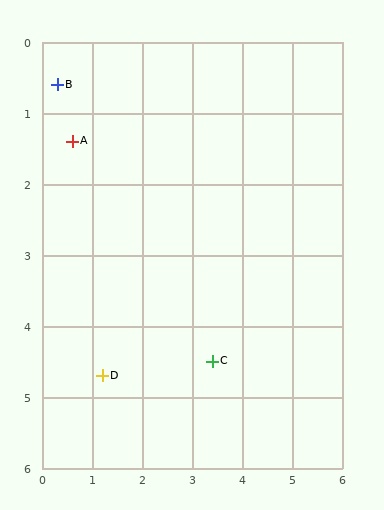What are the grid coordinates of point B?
Point B is at approximately (0.3, 0.6).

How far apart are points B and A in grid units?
Points B and A are about 0.9 grid units apart.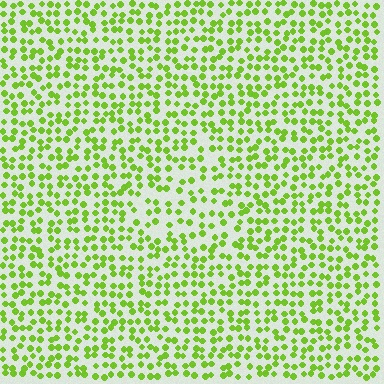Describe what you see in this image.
The image contains small lime elements arranged at two different densities. A triangle-shaped region is visible where the elements are less densely packed than the surrounding area.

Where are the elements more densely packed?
The elements are more densely packed outside the triangle boundary.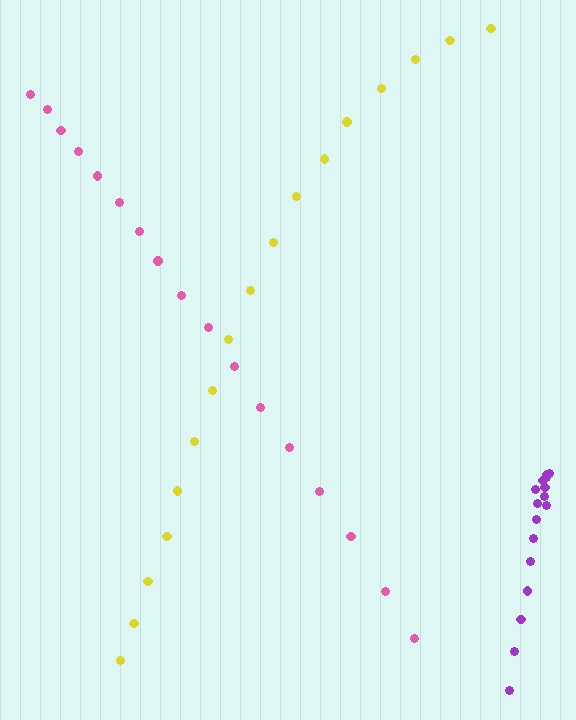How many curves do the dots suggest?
There are 3 distinct paths.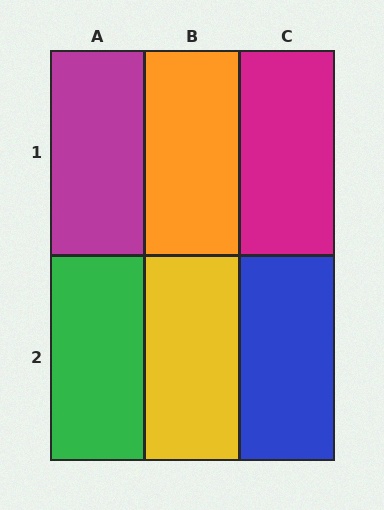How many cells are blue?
1 cell is blue.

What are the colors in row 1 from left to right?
Magenta, orange, magenta.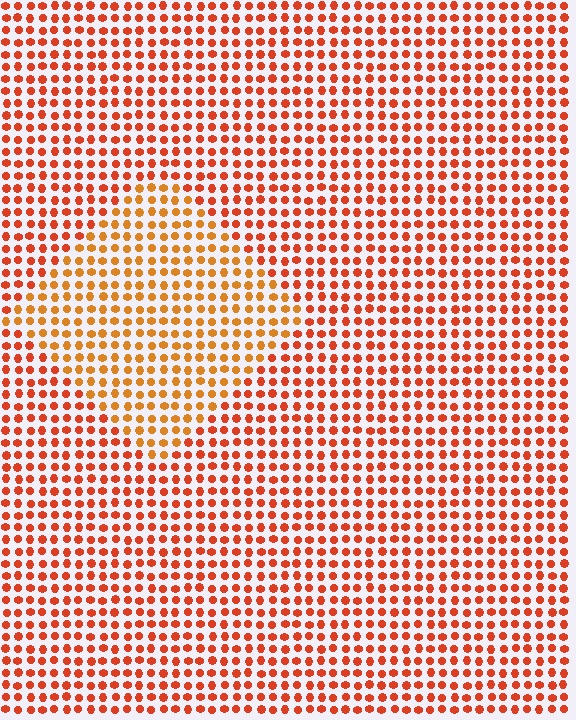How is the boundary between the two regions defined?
The boundary is defined purely by a slight shift in hue (about 23 degrees). Spacing, size, and orientation are identical on both sides.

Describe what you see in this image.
The image is filled with small red elements in a uniform arrangement. A diamond-shaped region is visible where the elements are tinted to a slightly different hue, forming a subtle color boundary.